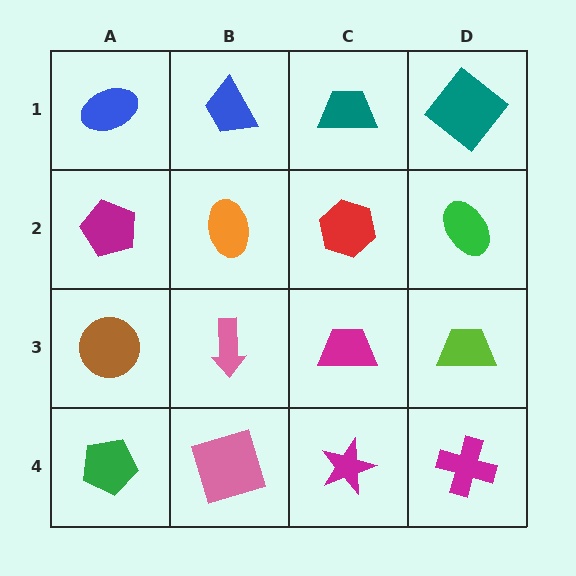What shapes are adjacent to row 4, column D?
A lime trapezoid (row 3, column D), a magenta star (row 4, column C).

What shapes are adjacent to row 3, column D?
A green ellipse (row 2, column D), a magenta cross (row 4, column D), a magenta trapezoid (row 3, column C).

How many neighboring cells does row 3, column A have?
3.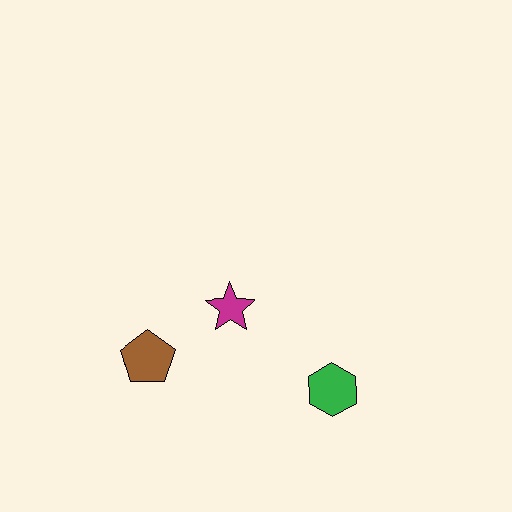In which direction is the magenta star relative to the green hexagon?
The magenta star is to the left of the green hexagon.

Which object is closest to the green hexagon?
The magenta star is closest to the green hexagon.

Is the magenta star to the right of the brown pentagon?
Yes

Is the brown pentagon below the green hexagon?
No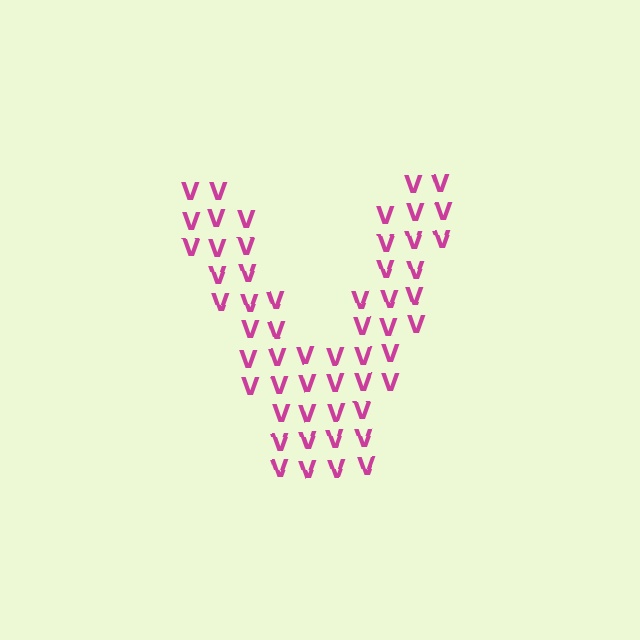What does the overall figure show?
The overall figure shows the letter V.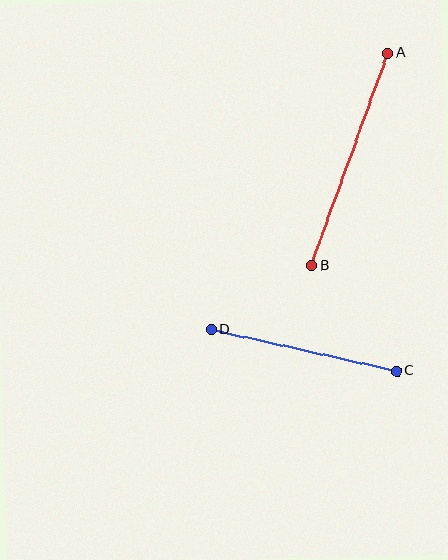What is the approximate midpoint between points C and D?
The midpoint is at approximately (304, 350) pixels.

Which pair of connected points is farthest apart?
Points A and B are farthest apart.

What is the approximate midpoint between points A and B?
The midpoint is at approximately (350, 159) pixels.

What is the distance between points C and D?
The distance is approximately 189 pixels.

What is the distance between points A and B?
The distance is approximately 226 pixels.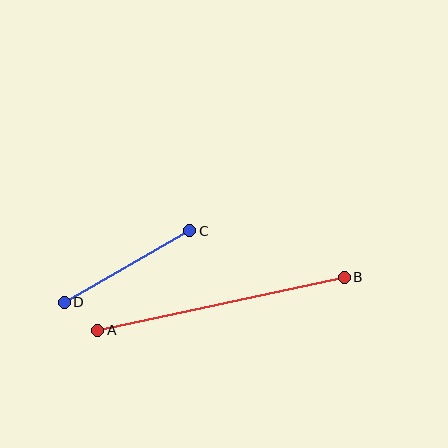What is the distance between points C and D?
The distance is approximately 144 pixels.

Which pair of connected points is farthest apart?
Points A and B are farthest apart.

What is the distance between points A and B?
The distance is approximately 252 pixels.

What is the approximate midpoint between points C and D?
The midpoint is at approximately (127, 267) pixels.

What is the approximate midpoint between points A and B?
The midpoint is at approximately (221, 304) pixels.